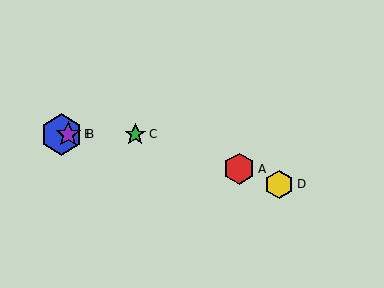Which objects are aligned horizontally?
Objects B, C, E are aligned horizontally.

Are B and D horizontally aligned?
No, B is at y≈134 and D is at y≈184.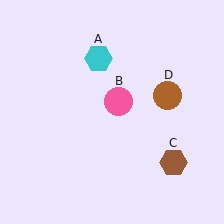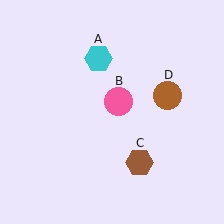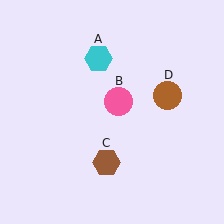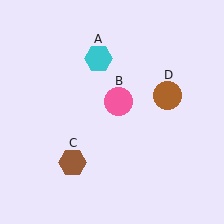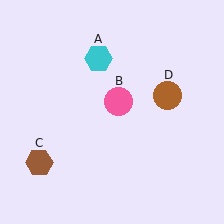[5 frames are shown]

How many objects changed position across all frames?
1 object changed position: brown hexagon (object C).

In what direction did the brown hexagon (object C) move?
The brown hexagon (object C) moved left.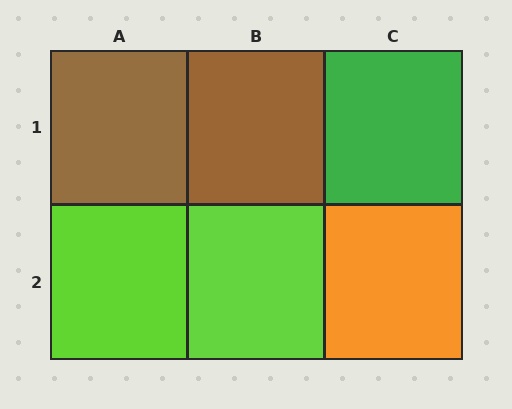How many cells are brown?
2 cells are brown.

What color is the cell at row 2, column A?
Lime.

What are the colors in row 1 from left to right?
Brown, brown, green.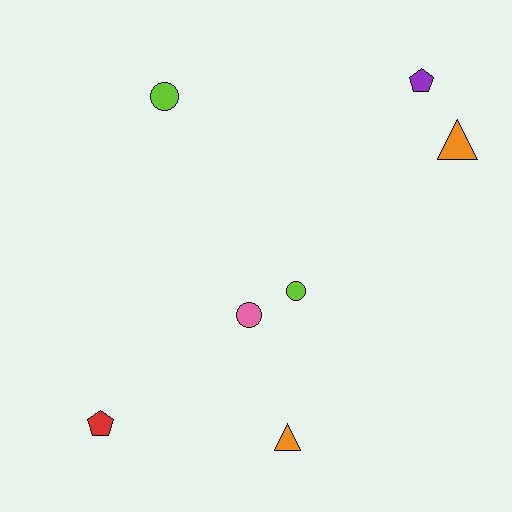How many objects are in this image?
There are 7 objects.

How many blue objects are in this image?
There are no blue objects.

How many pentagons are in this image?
There are 2 pentagons.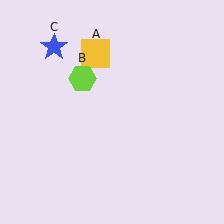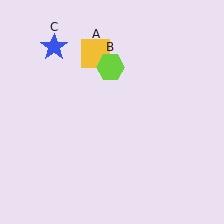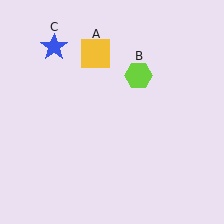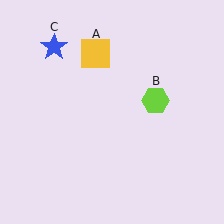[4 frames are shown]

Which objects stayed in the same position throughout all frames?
Yellow square (object A) and blue star (object C) remained stationary.